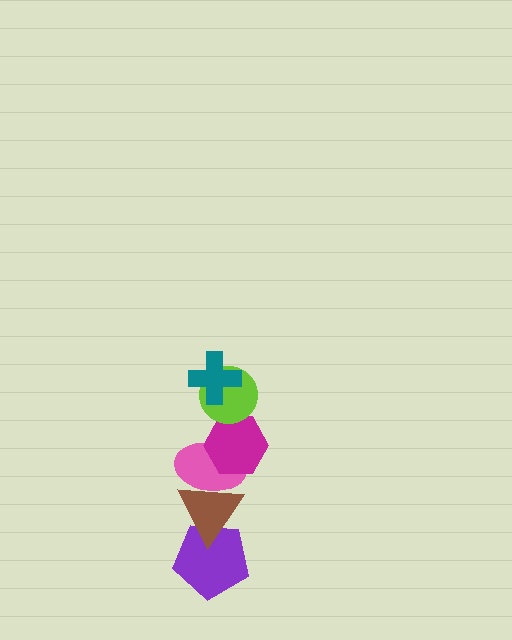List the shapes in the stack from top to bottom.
From top to bottom: the teal cross, the lime circle, the magenta hexagon, the pink ellipse, the brown triangle, the purple pentagon.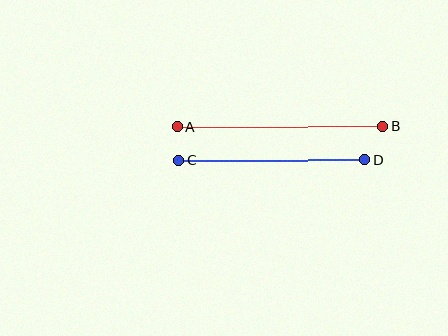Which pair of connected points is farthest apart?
Points A and B are farthest apart.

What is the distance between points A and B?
The distance is approximately 206 pixels.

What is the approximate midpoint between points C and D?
The midpoint is at approximately (272, 160) pixels.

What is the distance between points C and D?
The distance is approximately 186 pixels.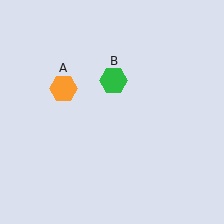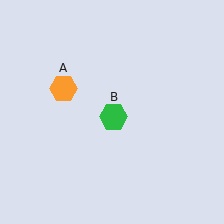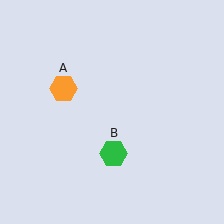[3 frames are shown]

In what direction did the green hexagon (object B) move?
The green hexagon (object B) moved down.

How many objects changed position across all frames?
1 object changed position: green hexagon (object B).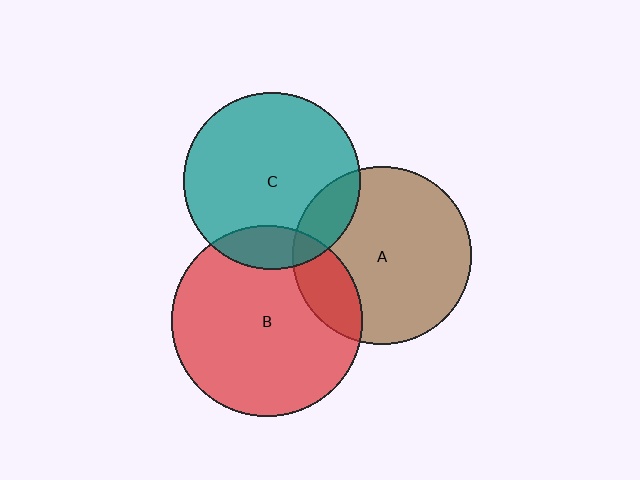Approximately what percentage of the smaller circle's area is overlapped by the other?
Approximately 15%.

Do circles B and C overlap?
Yes.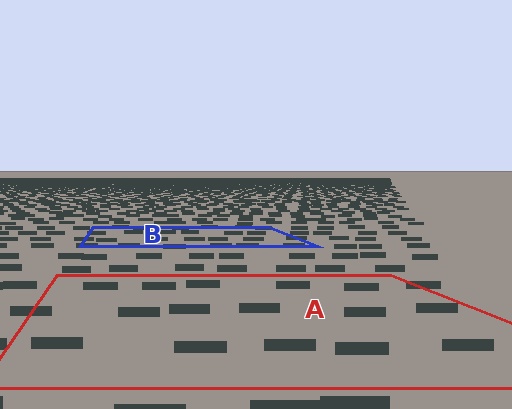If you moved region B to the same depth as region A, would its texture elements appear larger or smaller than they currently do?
They would appear larger. At a closer depth, the same texture elements are projected at a bigger on-screen size.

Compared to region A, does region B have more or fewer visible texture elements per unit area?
Region B has more texture elements per unit area — they are packed more densely because it is farther away.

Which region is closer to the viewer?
Region A is closer. The texture elements there are larger and more spread out.